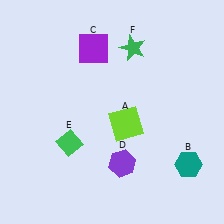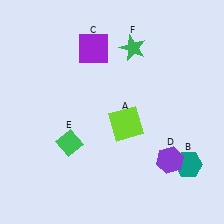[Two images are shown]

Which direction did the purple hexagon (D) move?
The purple hexagon (D) moved right.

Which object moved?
The purple hexagon (D) moved right.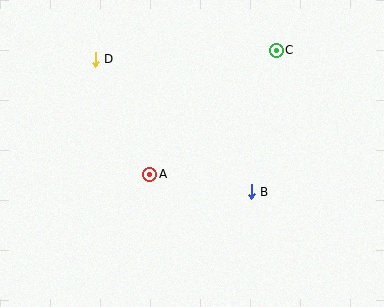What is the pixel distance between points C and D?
The distance between C and D is 181 pixels.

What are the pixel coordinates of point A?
Point A is at (149, 174).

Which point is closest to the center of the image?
Point A at (149, 174) is closest to the center.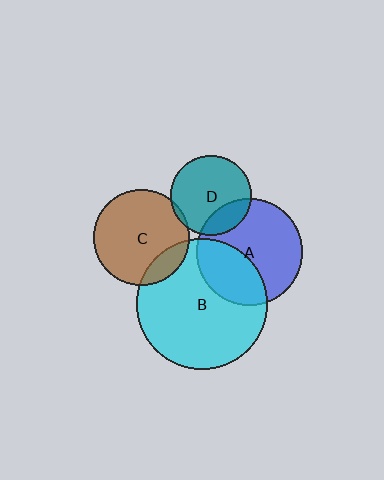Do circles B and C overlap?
Yes.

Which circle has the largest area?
Circle B (cyan).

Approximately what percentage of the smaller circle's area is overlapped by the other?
Approximately 15%.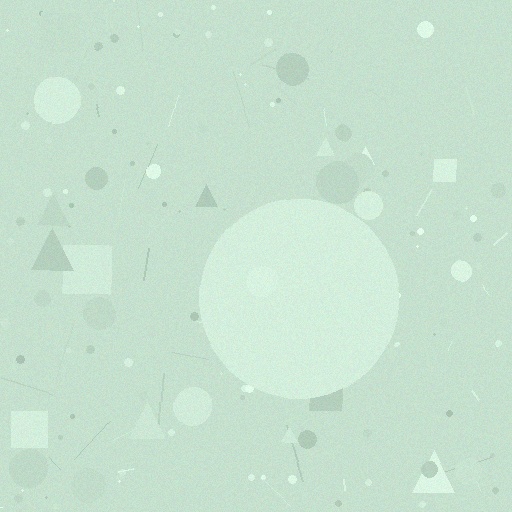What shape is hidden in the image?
A circle is hidden in the image.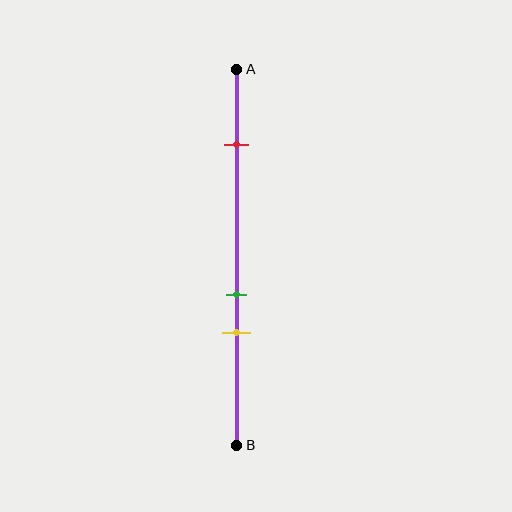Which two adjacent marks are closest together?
The green and yellow marks are the closest adjacent pair.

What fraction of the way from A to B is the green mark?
The green mark is approximately 60% (0.6) of the way from A to B.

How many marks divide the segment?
There are 3 marks dividing the segment.